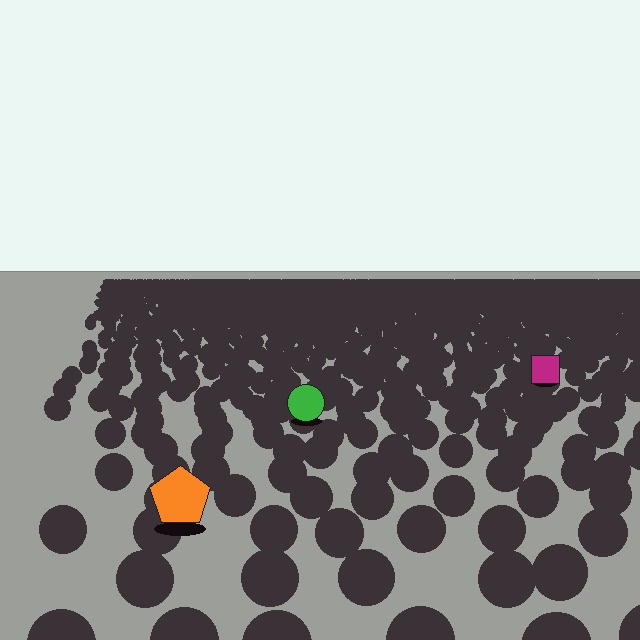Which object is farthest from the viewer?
The magenta square is farthest from the viewer. It appears smaller and the ground texture around it is denser.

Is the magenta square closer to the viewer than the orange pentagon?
No. The orange pentagon is closer — you can tell from the texture gradient: the ground texture is coarser near it.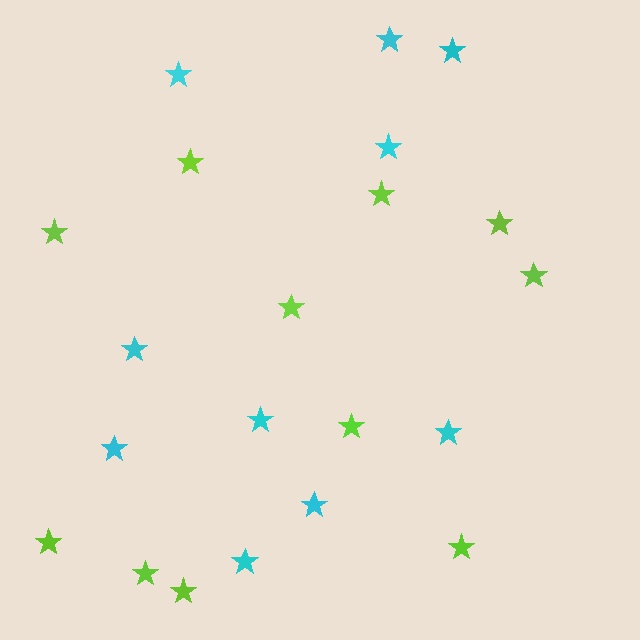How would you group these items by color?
There are 2 groups: one group of lime stars (11) and one group of cyan stars (10).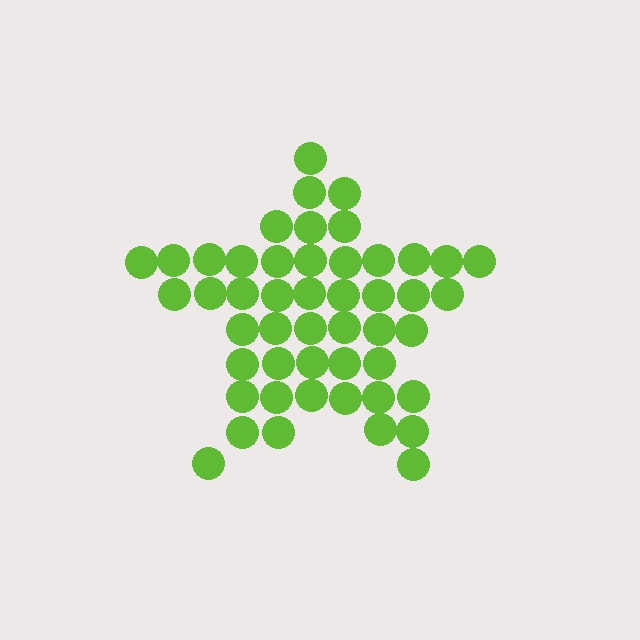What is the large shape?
The large shape is a star.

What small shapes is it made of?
It is made of small circles.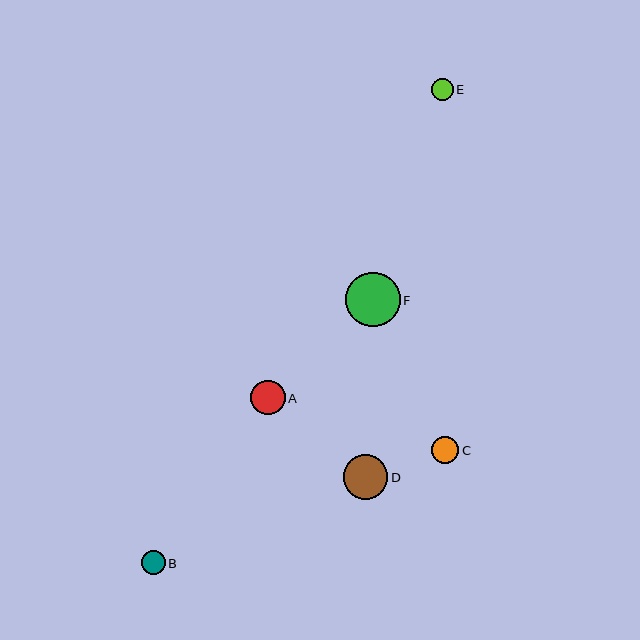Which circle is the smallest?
Circle E is the smallest with a size of approximately 22 pixels.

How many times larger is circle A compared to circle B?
Circle A is approximately 1.4 times the size of circle B.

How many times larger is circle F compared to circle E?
Circle F is approximately 2.5 times the size of circle E.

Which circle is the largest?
Circle F is the largest with a size of approximately 54 pixels.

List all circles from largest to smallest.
From largest to smallest: F, D, A, C, B, E.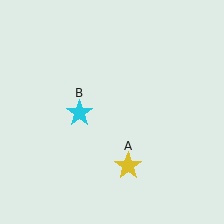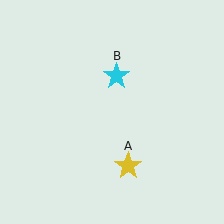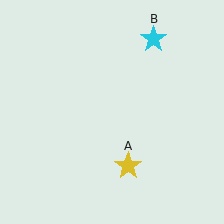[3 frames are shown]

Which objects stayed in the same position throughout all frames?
Yellow star (object A) remained stationary.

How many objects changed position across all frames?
1 object changed position: cyan star (object B).